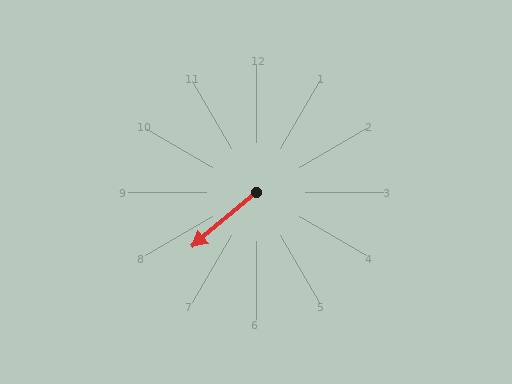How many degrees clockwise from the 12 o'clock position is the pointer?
Approximately 230 degrees.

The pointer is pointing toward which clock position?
Roughly 8 o'clock.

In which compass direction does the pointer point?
Southwest.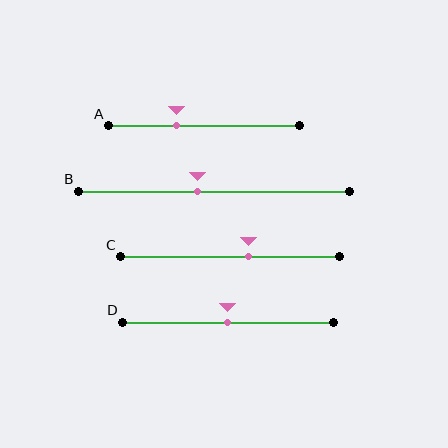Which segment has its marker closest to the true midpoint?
Segment D has its marker closest to the true midpoint.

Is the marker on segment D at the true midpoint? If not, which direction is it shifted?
Yes, the marker on segment D is at the true midpoint.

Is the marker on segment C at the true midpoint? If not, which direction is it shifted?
No, the marker on segment C is shifted to the right by about 9% of the segment length.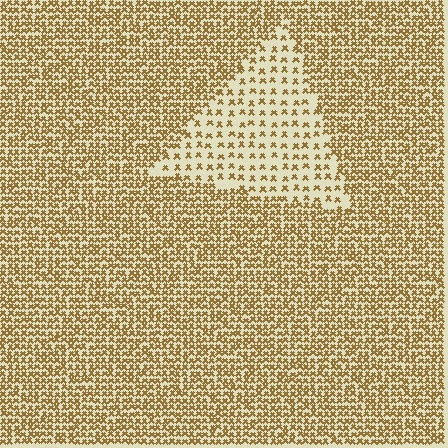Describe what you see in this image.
The image contains small brown elements arranged at two different densities. A triangle-shaped region is visible where the elements are less densely packed than the surrounding area.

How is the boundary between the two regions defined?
The boundary is defined by a change in element density (approximately 2.5x ratio). All elements are the same color, size, and shape.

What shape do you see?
I see a triangle.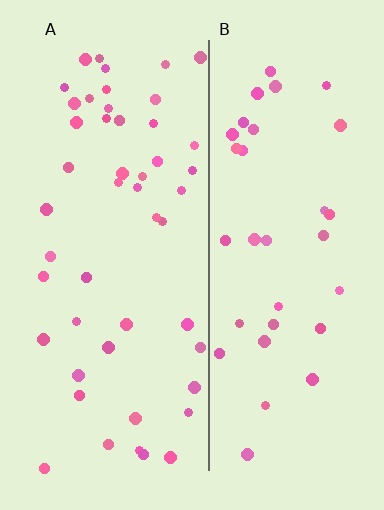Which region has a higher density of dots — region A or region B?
A (the left).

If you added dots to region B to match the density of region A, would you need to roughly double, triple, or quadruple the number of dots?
Approximately double.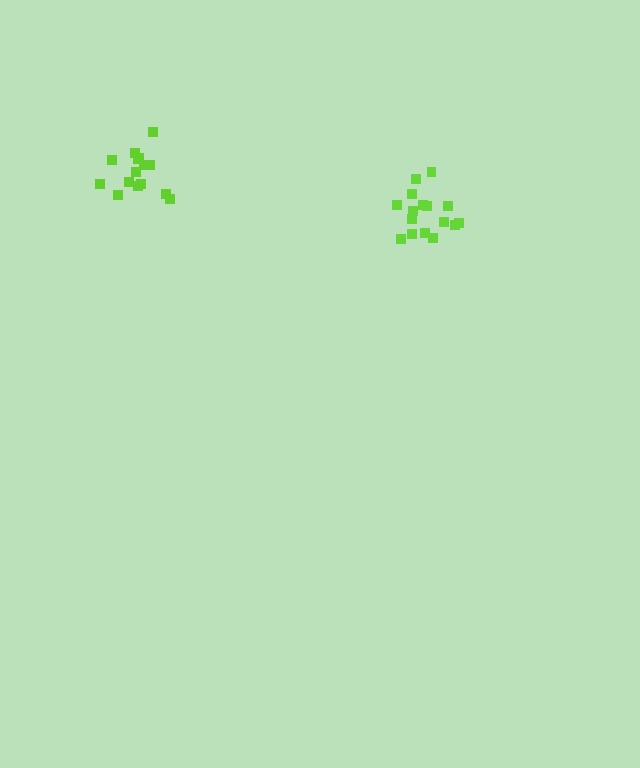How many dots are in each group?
Group 1: 16 dots, Group 2: 15 dots (31 total).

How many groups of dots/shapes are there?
There are 2 groups.